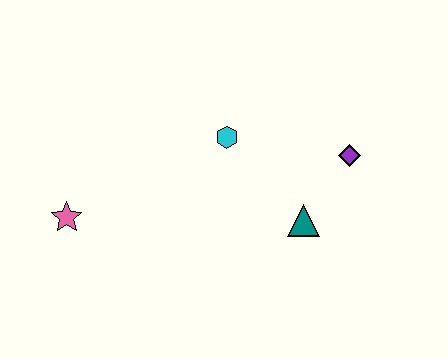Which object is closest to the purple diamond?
The teal triangle is closest to the purple diamond.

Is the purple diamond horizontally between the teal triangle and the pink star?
No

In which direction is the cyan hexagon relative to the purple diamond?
The cyan hexagon is to the left of the purple diamond.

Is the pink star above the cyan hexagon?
No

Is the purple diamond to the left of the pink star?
No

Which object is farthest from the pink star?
The purple diamond is farthest from the pink star.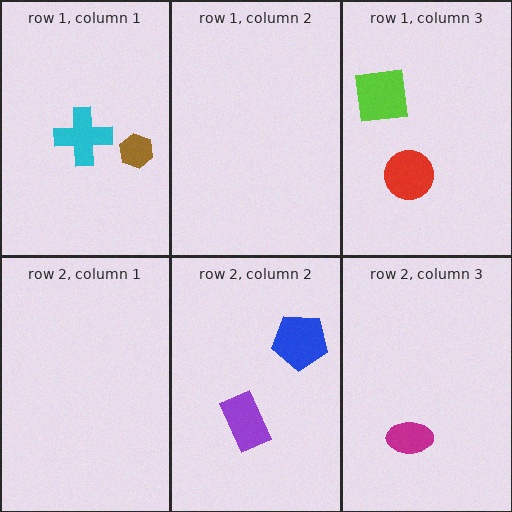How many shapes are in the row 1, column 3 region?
2.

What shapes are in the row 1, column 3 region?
The lime square, the red circle.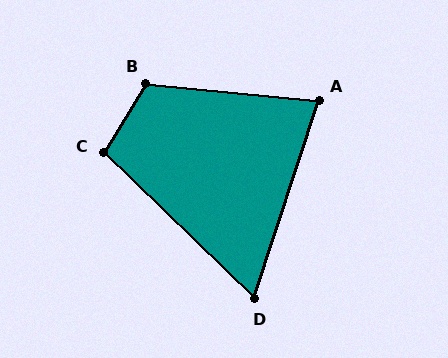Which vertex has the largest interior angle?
B, at approximately 116 degrees.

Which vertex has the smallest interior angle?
D, at approximately 64 degrees.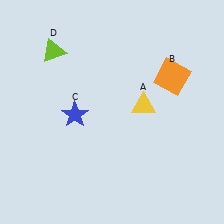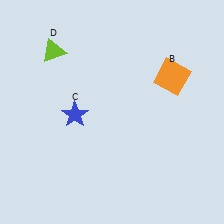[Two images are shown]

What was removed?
The yellow triangle (A) was removed in Image 2.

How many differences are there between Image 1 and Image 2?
There is 1 difference between the two images.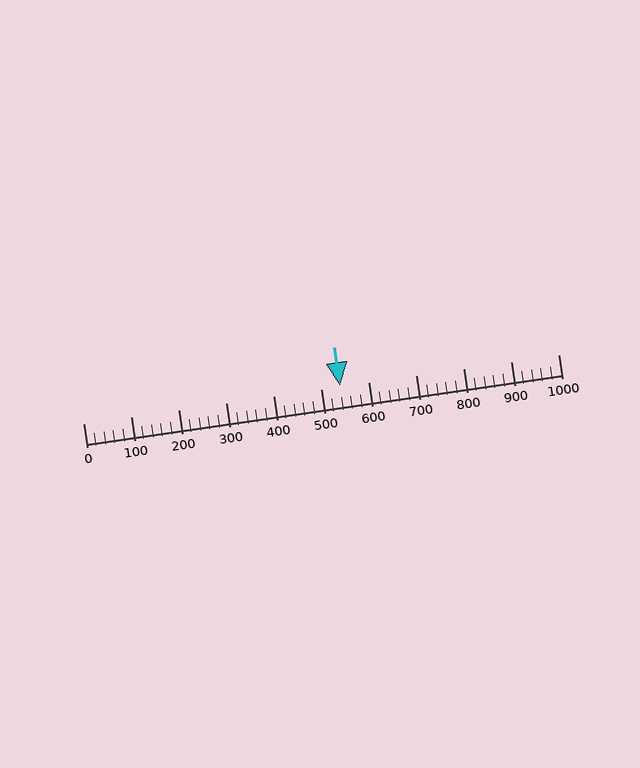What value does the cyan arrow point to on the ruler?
The cyan arrow points to approximately 540.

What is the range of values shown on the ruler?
The ruler shows values from 0 to 1000.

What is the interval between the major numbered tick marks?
The major tick marks are spaced 100 units apart.